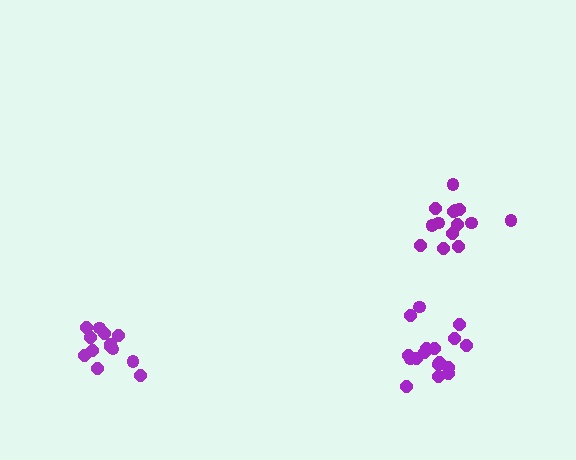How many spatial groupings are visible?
There are 3 spatial groupings.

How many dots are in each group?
Group 1: 17 dots, Group 2: 14 dots, Group 3: 13 dots (44 total).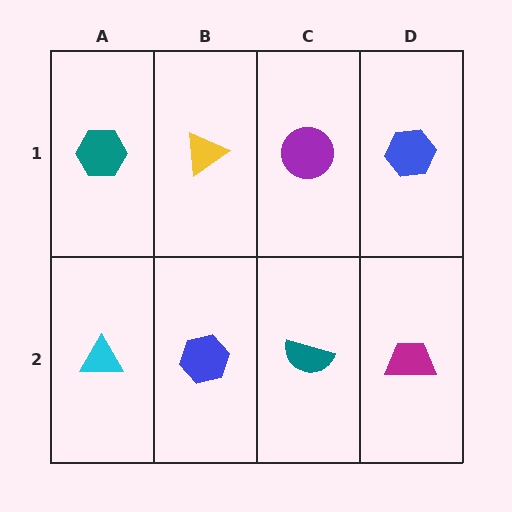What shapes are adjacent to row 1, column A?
A cyan triangle (row 2, column A), a yellow triangle (row 1, column B).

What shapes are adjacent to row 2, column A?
A teal hexagon (row 1, column A), a blue hexagon (row 2, column B).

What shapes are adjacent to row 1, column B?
A blue hexagon (row 2, column B), a teal hexagon (row 1, column A), a purple circle (row 1, column C).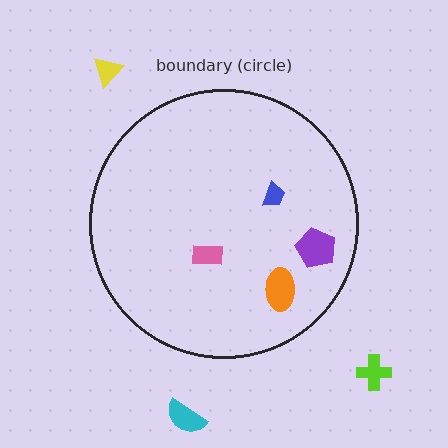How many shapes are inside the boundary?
4 inside, 3 outside.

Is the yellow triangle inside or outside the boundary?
Outside.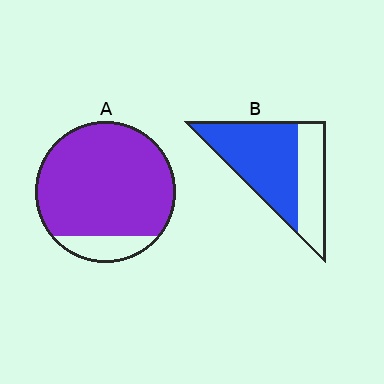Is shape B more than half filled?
Yes.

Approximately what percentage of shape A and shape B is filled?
A is approximately 85% and B is approximately 65%.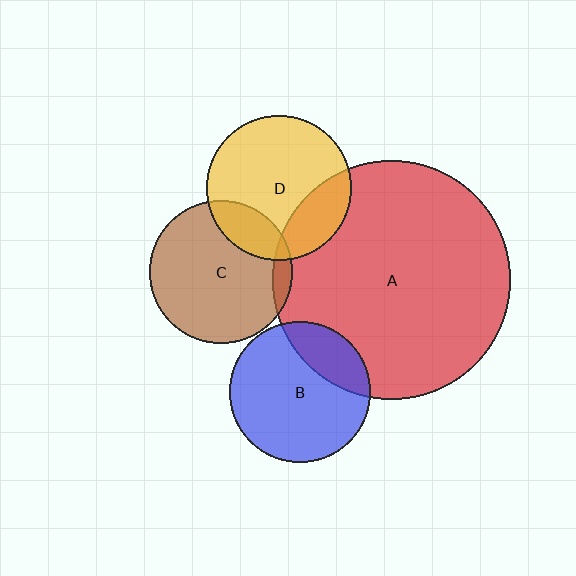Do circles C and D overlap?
Yes.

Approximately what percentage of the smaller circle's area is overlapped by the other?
Approximately 20%.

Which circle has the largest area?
Circle A (red).